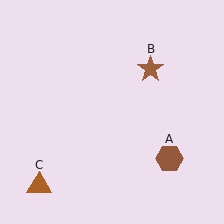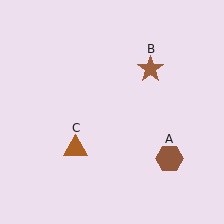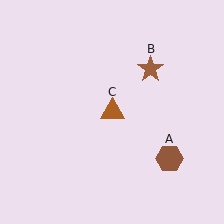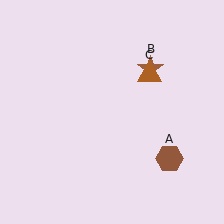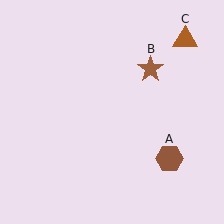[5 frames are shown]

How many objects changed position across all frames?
1 object changed position: brown triangle (object C).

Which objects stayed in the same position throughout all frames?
Brown hexagon (object A) and brown star (object B) remained stationary.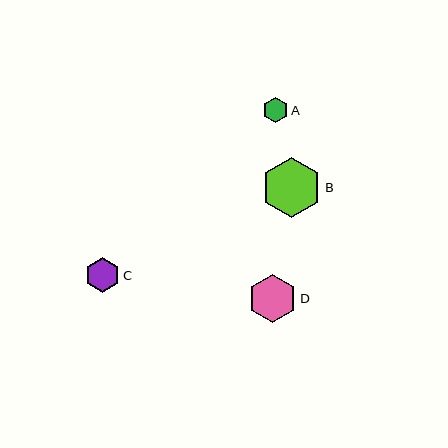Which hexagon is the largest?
Hexagon B is the largest with a size of approximately 60 pixels.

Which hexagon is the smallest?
Hexagon A is the smallest with a size of approximately 25 pixels.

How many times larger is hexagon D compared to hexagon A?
Hexagon D is approximately 1.9 times the size of hexagon A.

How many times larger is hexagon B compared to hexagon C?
Hexagon B is approximately 1.7 times the size of hexagon C.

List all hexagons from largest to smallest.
From largest to smallest: B, D, C, A.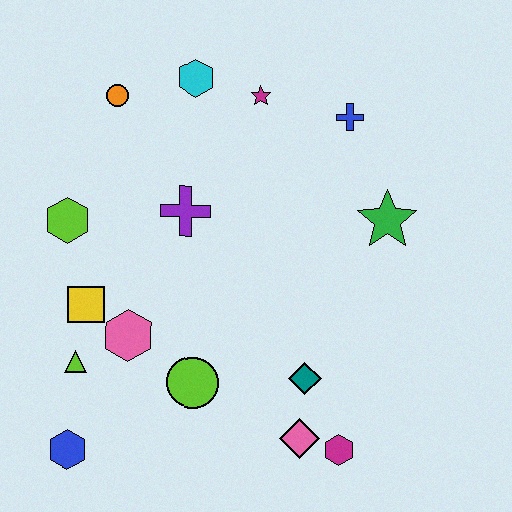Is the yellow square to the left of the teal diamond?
Yes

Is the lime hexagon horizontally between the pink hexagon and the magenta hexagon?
No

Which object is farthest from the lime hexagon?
The magenta hexagon is farthest from the lime hexagon.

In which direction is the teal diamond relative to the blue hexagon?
The teal diamond is to the right of the blue hexagon.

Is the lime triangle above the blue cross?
No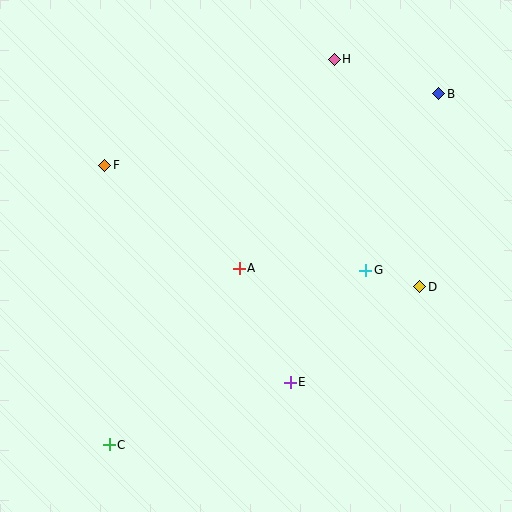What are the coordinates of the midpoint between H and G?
The midpoint between H and G is at (350, 165).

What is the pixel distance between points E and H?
The distance between E and H is 326 pixels.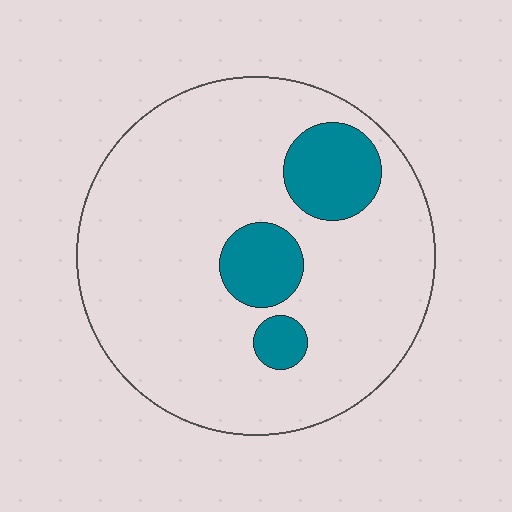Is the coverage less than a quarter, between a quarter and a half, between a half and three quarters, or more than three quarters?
Less than a quarter.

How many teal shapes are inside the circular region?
3.